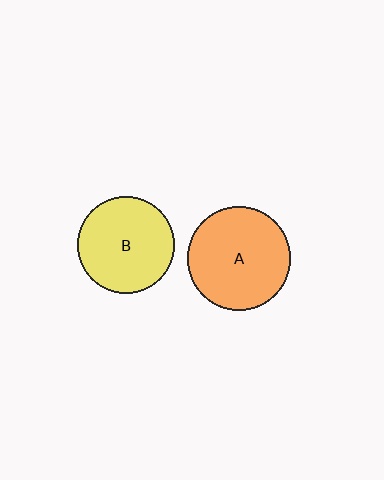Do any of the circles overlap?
No, none of the circles overlap.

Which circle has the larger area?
Circle A (orange).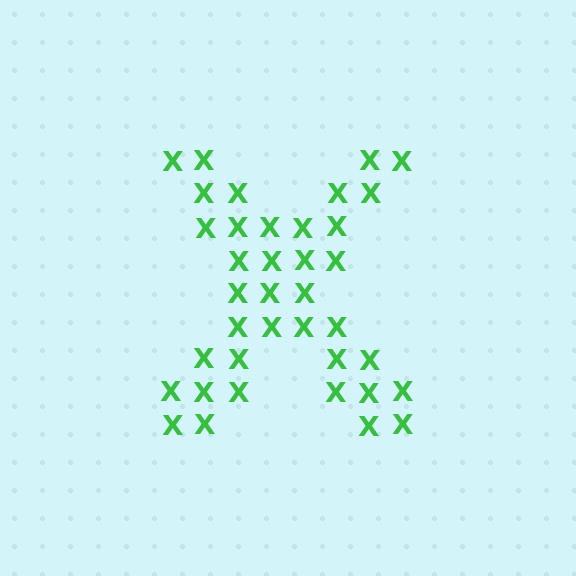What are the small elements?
The small elements are letter X's.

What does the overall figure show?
The overall figure shows the letter X.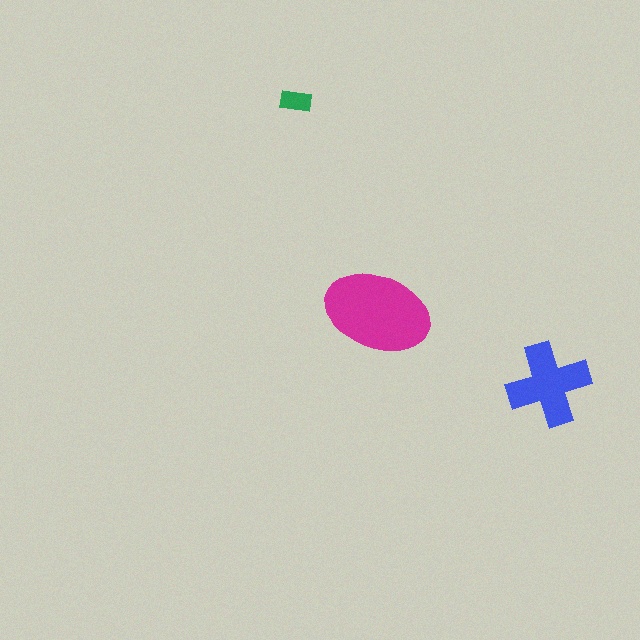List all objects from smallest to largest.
The green rectangle, the blue cross, the magenta ellipse.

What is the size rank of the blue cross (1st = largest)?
2nd.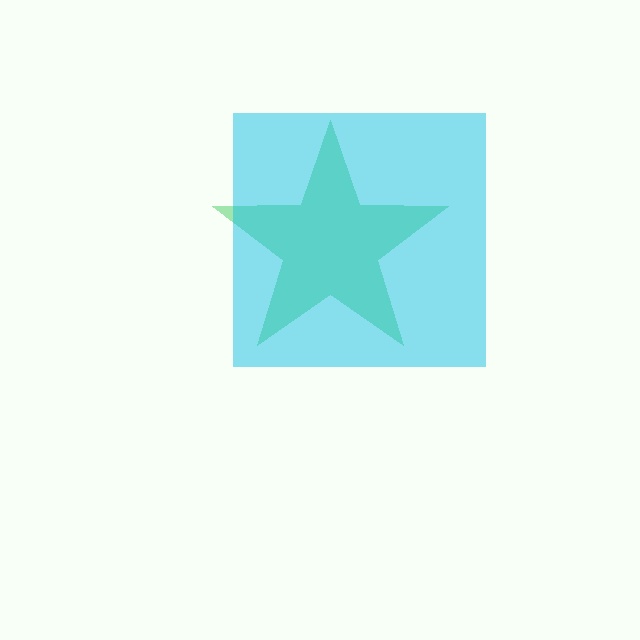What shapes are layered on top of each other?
The layered shapes are: a green star, a cyan square.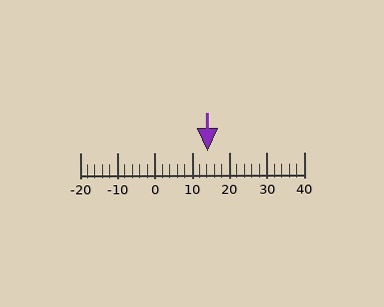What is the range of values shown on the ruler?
The ruler shows values from -20 to 40.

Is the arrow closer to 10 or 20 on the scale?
The arrow is closer to 10.